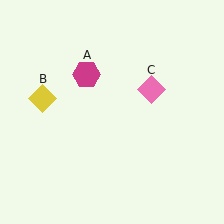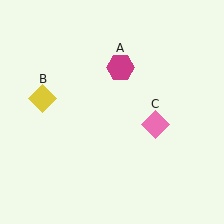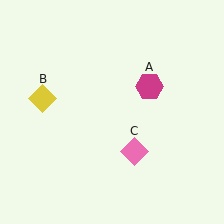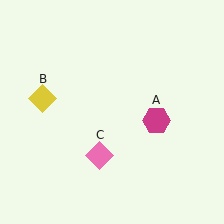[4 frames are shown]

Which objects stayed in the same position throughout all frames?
Yellow diamond (object B) remained stationary.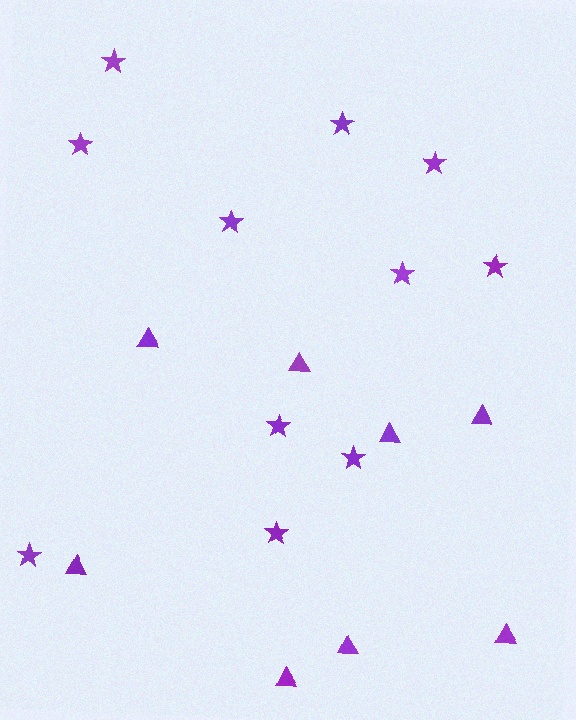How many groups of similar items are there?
There are 2 groups: one group of triangles (8) and one group of stars (11).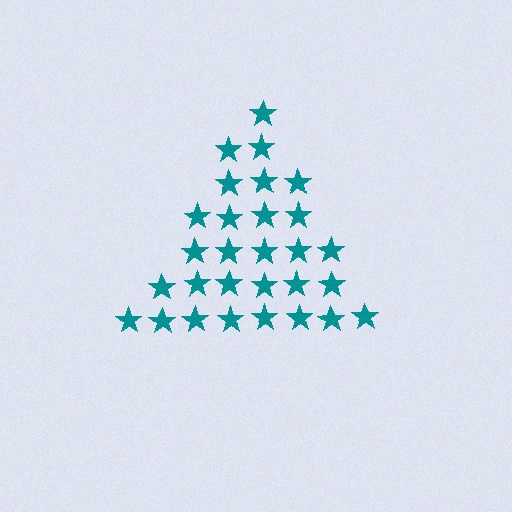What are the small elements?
The small elements are stars.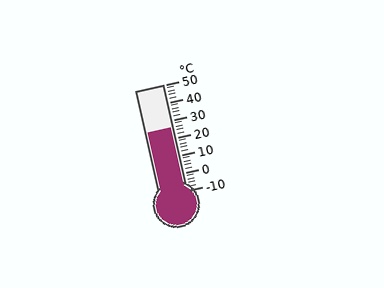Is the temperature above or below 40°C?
The temperature is below 40°C.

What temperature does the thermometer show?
The thermometer shows approximately 26°C.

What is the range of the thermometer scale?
The thermometer scale ranges from -10°C to 50°C.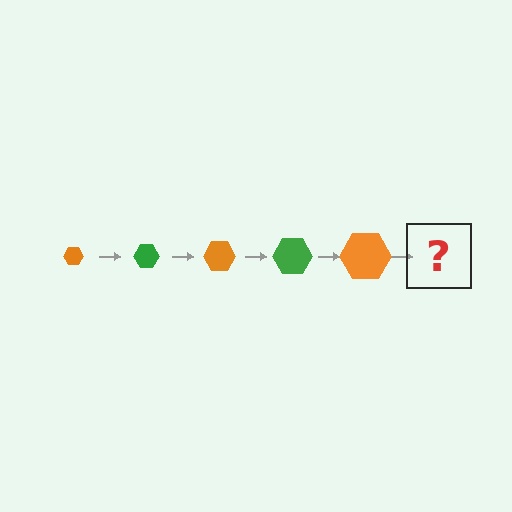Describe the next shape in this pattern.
It should be a green hexagon, larger than the previous one.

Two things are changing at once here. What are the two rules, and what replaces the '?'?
The two rules are that the hexagon grows larger each step and the color cycles through orange and green. The '?' should be a green hexagon, larger than the previous one.